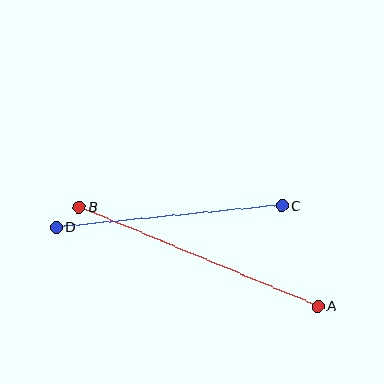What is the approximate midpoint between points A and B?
The midpoint is at approximately (198, 256) pixels.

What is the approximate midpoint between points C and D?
The midpoint is at approximately (169, 216) pixels.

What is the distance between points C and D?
The distance is approximately 227 pixels.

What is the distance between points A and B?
The distance is approximately 259 pixels.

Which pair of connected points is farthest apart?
Points A and B are farthest apart.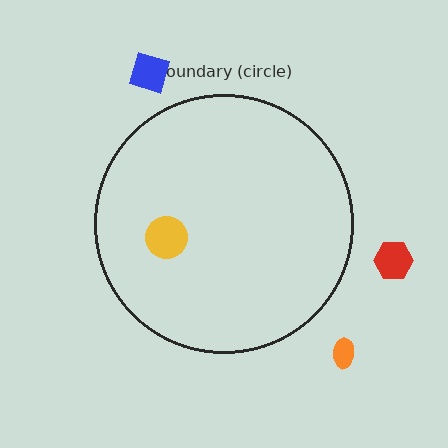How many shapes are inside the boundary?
1 inside, 3 outside.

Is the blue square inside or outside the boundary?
Outside.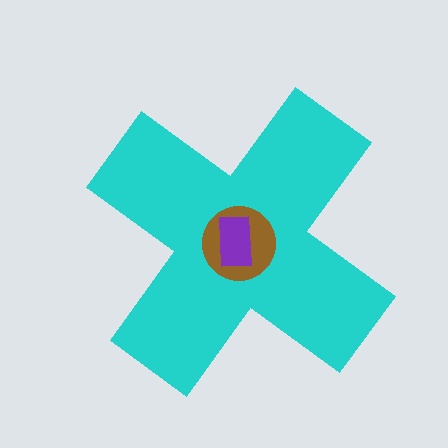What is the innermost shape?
The purple rectangle.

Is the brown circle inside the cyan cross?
Yes.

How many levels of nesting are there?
3.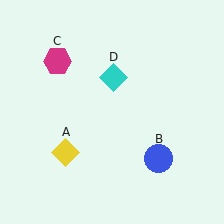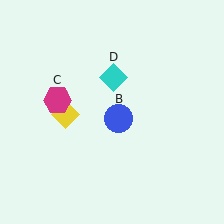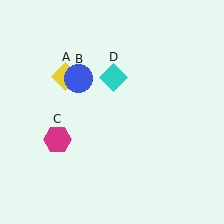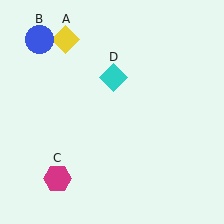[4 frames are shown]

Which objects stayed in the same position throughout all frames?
Cyan diamond (object D) remained stationary.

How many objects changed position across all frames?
3 objects changed position: yellow diamond (object A), blue circle (object B), magenta hexagon (object C).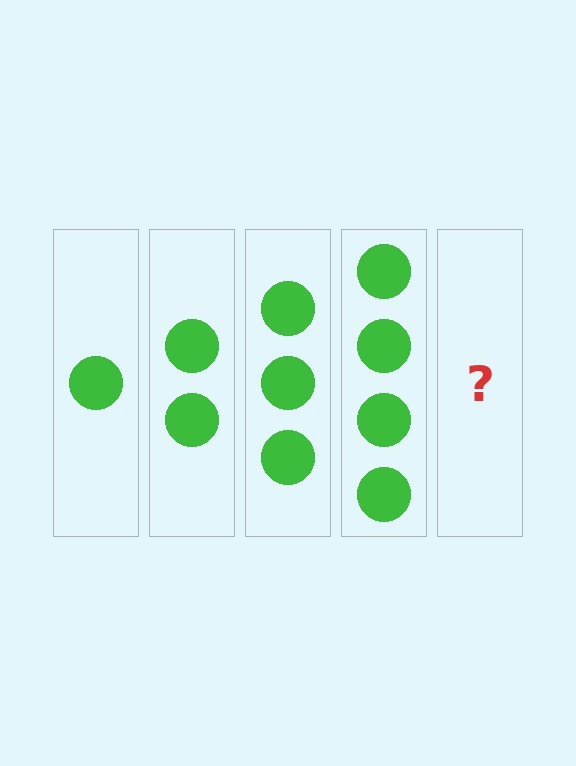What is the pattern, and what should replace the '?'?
The pattern is that each step adds one more circle. The '?' should be 5 circles.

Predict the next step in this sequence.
The next step is 5 circles.